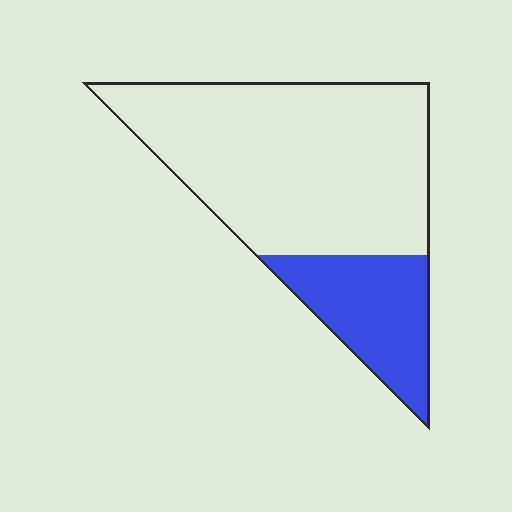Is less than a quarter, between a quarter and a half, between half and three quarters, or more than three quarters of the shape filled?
Between a quarter and a half.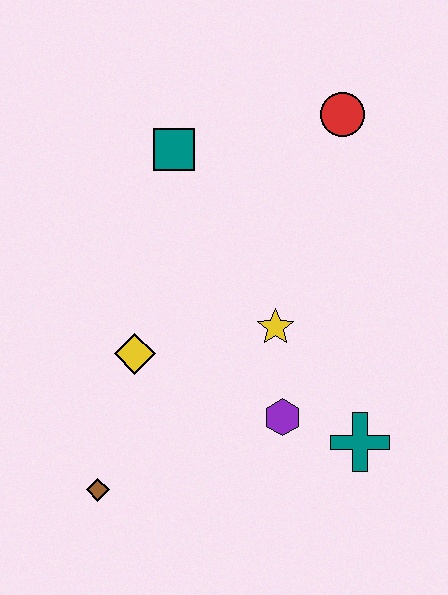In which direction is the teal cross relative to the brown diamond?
The teal cross is to the right of the brown diamond.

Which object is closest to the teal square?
The red circle is closest to the teal square.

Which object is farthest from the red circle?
The brown diamond is farthest from the red circle.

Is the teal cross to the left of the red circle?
No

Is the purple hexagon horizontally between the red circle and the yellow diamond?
Yes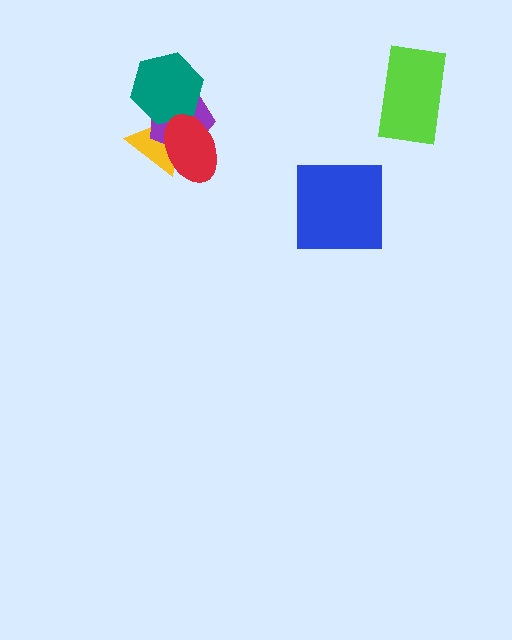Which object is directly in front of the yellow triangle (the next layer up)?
The purple pentagon is directly in front of the yellow triangle.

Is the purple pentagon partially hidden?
Yes, it is partially covered by another shape.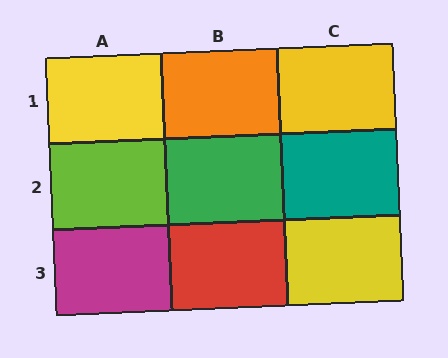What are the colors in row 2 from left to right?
Lime, green, teal.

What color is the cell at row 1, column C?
Yellow.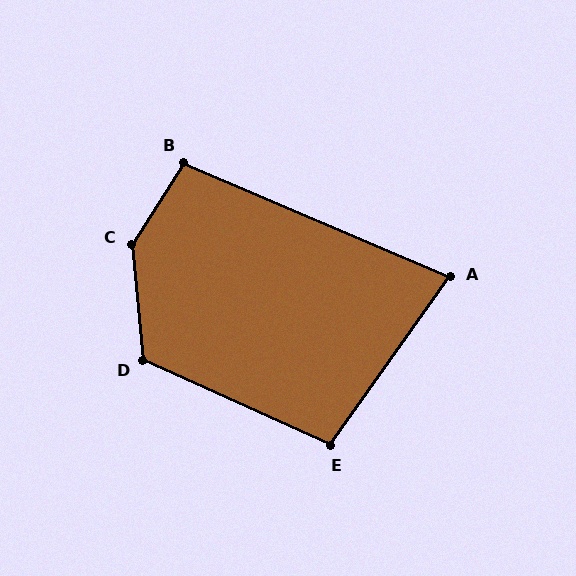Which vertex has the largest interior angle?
C, at approximately 142 degrees.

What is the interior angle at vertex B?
Approximately 100 degrees (obtuse).